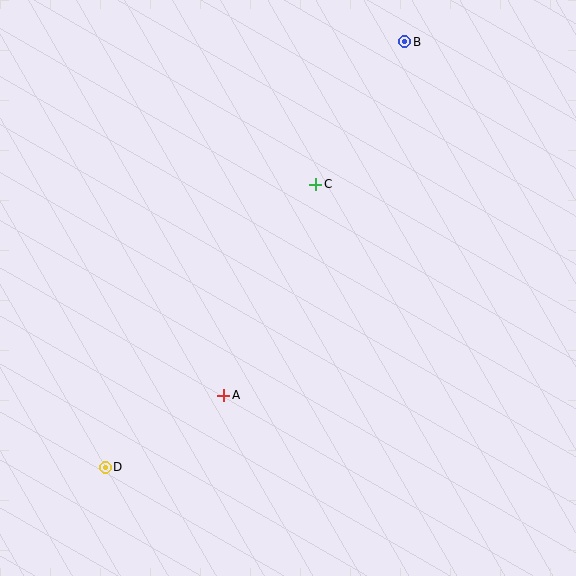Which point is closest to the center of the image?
Point C at (316, 184) is closest to the center.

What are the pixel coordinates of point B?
Point B is at (405, 42).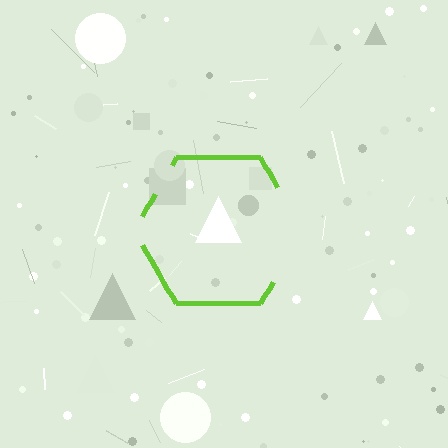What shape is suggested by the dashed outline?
The dashed outline suggests a hexagon.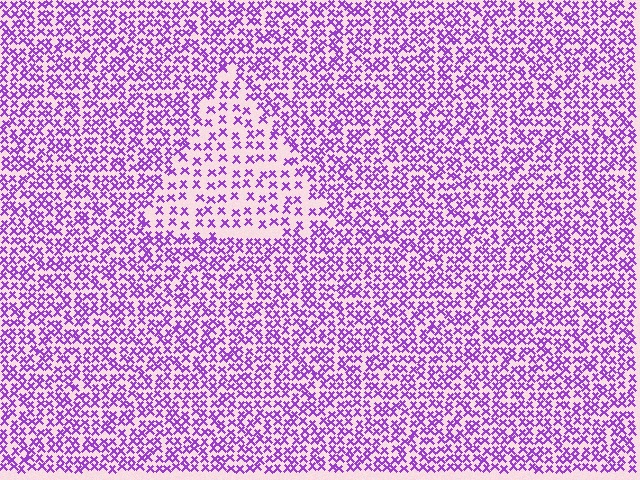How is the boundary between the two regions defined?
The boundary is defined by a change in element density (approximately 2.0x ratio). All elements are the same color, size, and shape.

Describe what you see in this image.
The image contains small purple elements arranged at two different densities. A triangle-shaped region is visible where the elements are less densely packed than the surrounding area.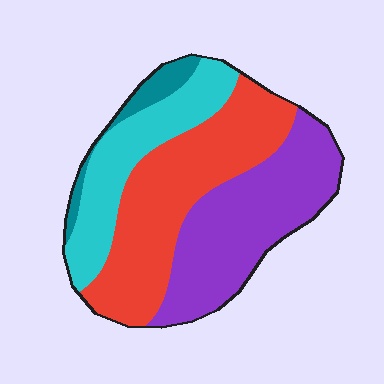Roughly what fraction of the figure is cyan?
Cyan takes up about one fifth (1/5) of the figure.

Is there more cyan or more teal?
Cyan.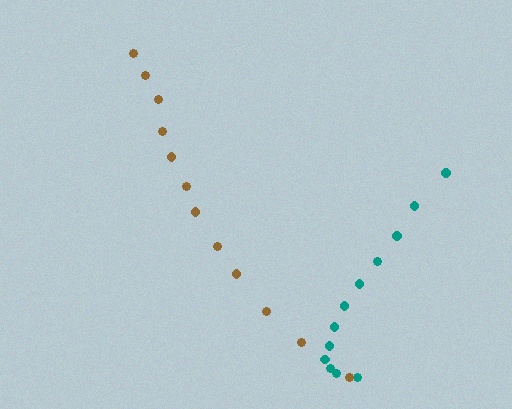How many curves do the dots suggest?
There are 2 distinct paths.